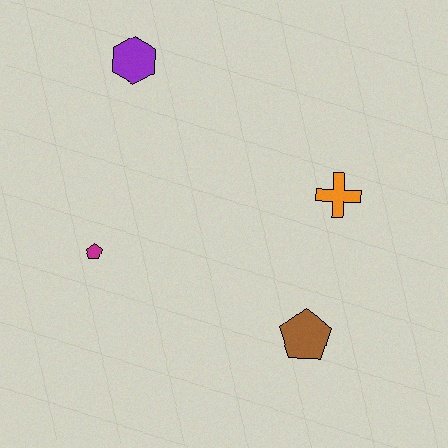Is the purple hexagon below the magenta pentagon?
No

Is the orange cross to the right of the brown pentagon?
Yes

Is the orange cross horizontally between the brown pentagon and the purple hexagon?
No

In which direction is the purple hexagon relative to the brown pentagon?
The purple hexagon is above the brown pentagon.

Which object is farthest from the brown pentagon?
The purple hexagon is farthest from the brown pentagon.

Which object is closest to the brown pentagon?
The orange cross is closest to the brown pentagon.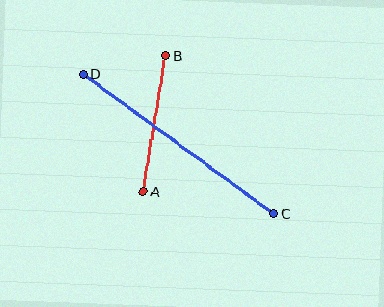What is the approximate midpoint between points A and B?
The midpoint is at approximately (155, 124) pixels.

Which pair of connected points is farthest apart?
Points C and D are farthest apart.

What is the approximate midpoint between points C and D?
The midpoint is at approximately (178, 144) pixels.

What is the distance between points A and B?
The distance is approximately 138 pixels.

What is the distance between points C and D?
The distance is approximately 236 pixels.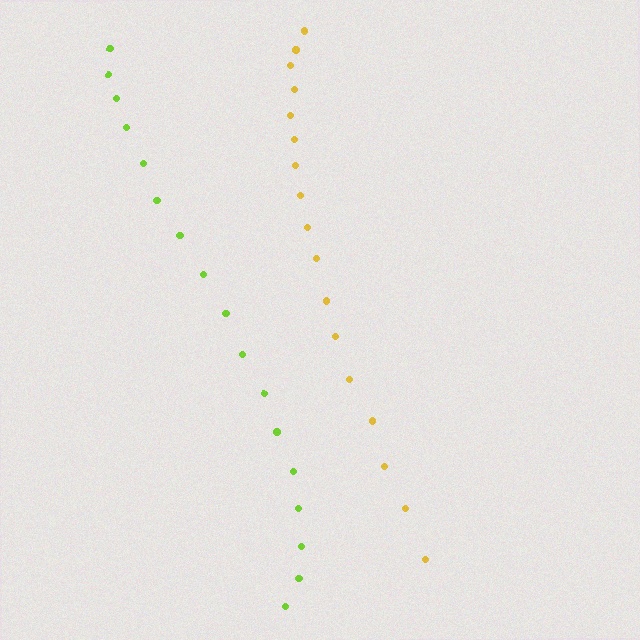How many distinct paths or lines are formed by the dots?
There are 2 distinct paths.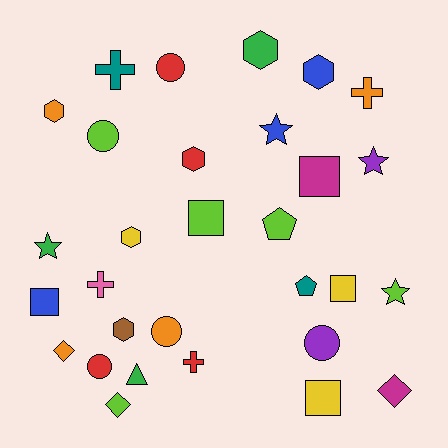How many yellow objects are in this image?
There are 3 yellow objects.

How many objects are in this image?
There are 30 objects.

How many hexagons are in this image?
There are 6 hexagons.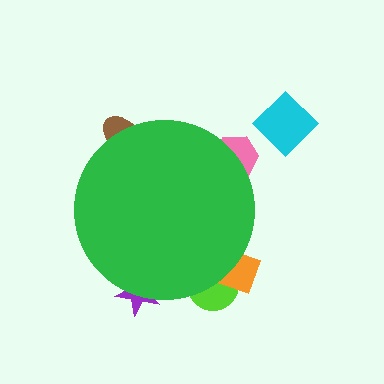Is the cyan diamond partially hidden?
No, the cyan diamond is fully visible.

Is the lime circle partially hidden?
Yes, the lime circle is partially hidden behind the green circle.